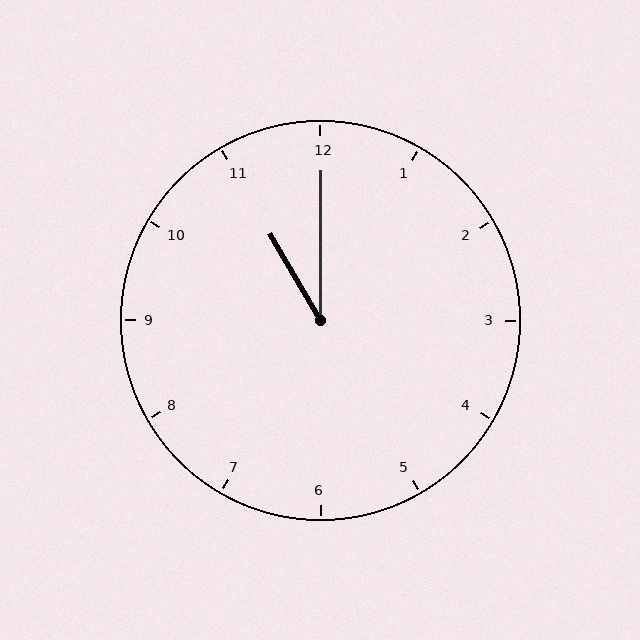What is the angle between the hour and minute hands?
Approximately 30 degrees.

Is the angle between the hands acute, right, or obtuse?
It is acute.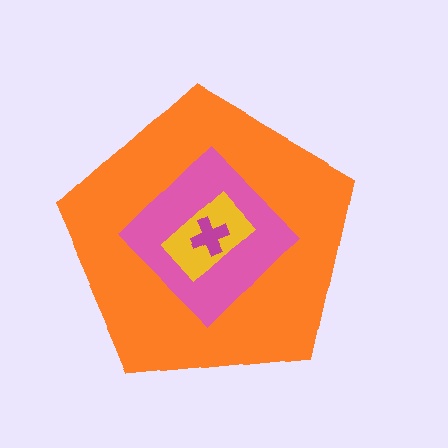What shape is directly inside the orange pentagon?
The pink diamond.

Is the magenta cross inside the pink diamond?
Yes.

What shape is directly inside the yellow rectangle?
The magenta cross.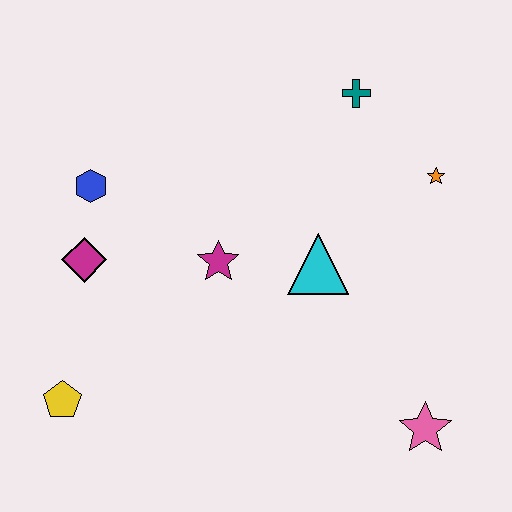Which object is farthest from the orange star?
The yellow pentagon is farthest from the orange star.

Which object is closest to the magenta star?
The cyan triangle is closest to the magenta star.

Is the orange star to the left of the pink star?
No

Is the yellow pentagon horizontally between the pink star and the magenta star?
No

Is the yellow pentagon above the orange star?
No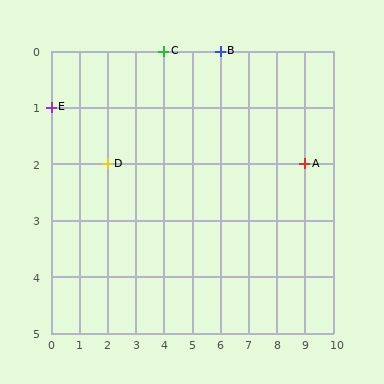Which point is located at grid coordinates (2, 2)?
Point D is at (2, 2).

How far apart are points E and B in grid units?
Points E and B are 6 columns and 1 row apart (about 6.1 grid units diagonally).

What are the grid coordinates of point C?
Point C is at grid coordinates (4, 0).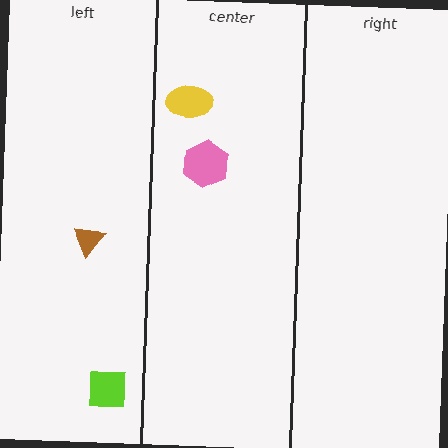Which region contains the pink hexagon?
The center region.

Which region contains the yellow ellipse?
The center region.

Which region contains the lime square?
The left region.